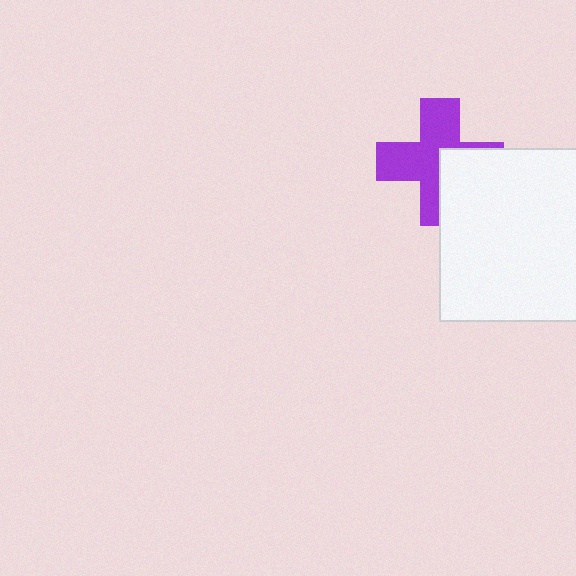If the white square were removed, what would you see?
You would see the complete purple cross.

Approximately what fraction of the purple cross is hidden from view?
Roughly 35% of the purple cross is hidden behind the white square.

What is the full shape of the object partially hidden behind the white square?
The partially hidden object is a purple cross.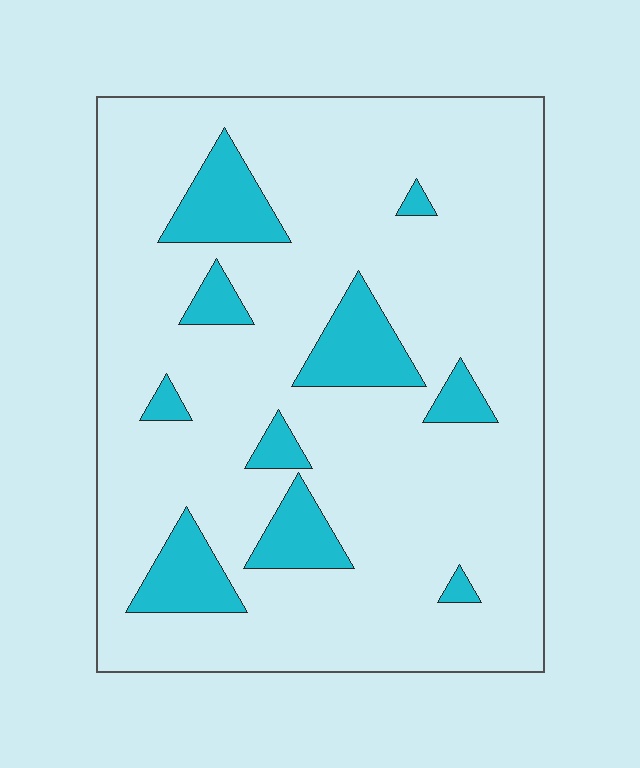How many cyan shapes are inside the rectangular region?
10.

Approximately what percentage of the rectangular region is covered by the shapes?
Approximately 15%.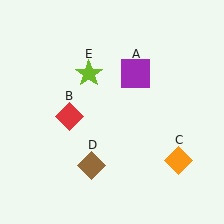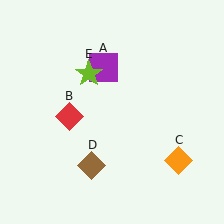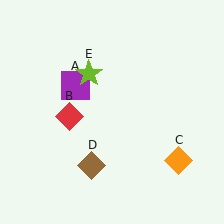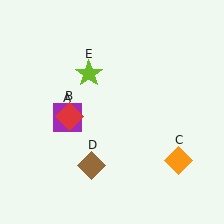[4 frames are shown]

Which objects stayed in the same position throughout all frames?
Red diamond (object B) and orange diamond (object C) and brown diamond (object D) and lime star (object E) remained stationary.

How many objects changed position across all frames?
1 object changed position: purple square (object A).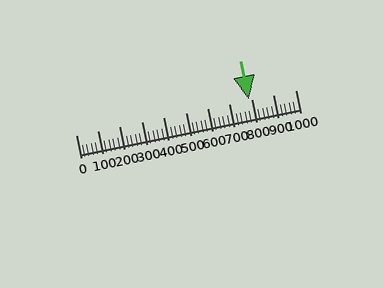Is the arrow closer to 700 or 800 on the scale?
The arrow is closer to 800.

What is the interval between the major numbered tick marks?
The major tick marks are spaced 100 units apart.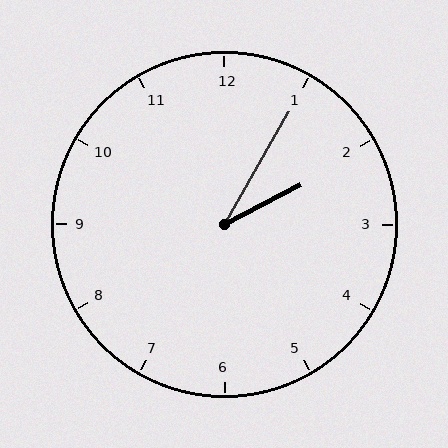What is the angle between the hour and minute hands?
Approximately 32 degrees.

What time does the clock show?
2:05.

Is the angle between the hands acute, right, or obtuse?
It is acute.